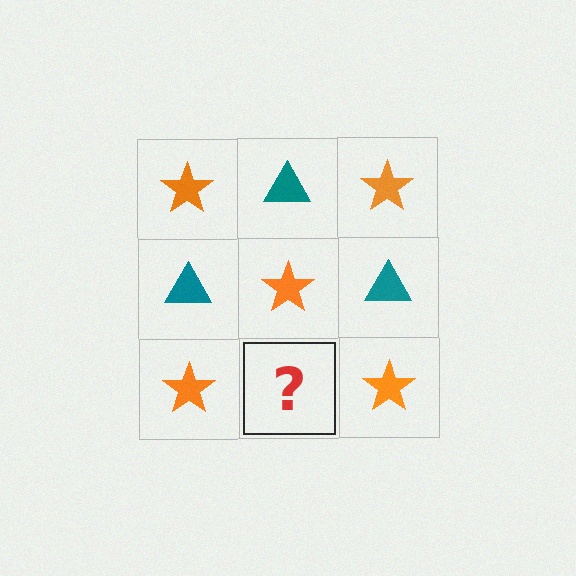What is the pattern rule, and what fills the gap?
The rule is that it alternates orange star and teal triangle in a checkerboard pattern. The gap should be filled with a teal triangle.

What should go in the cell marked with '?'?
The missing cell should contain a teal triangle.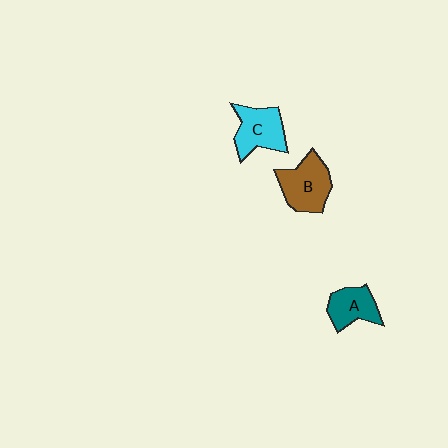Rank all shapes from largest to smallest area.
From largest to smallest: B (brown), C (cyan), A (teal).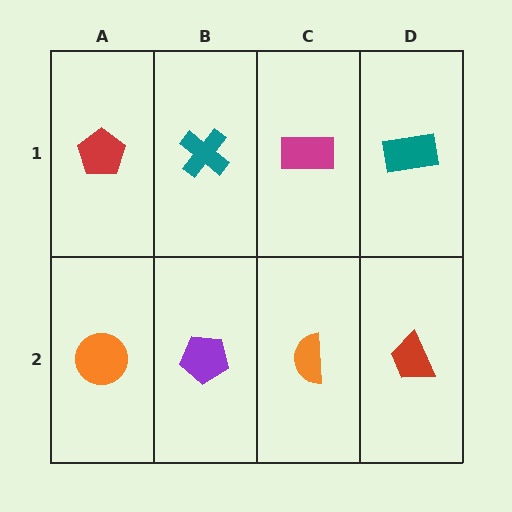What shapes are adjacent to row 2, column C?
A magenta rectangle (row 1, column C), a purple pentagon (row 2, column B), a red trapezoid (row 2, column D).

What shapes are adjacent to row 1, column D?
A red trapezoid (row 2, column D), a magenta rectangle (row 1, column C).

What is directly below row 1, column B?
A purple pentagon.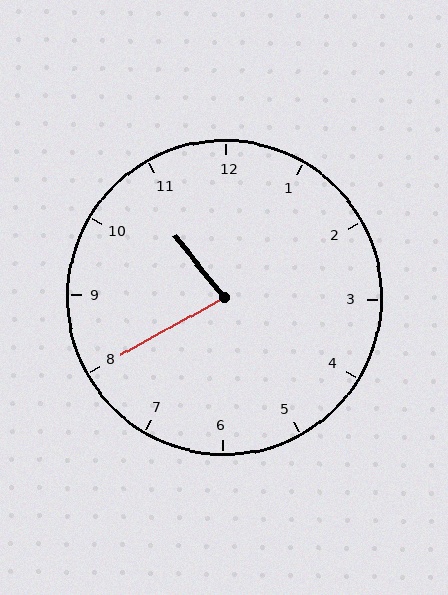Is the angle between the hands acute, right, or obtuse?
It is acute.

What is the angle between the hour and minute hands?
Approximately 80 degrees.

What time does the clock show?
10:40.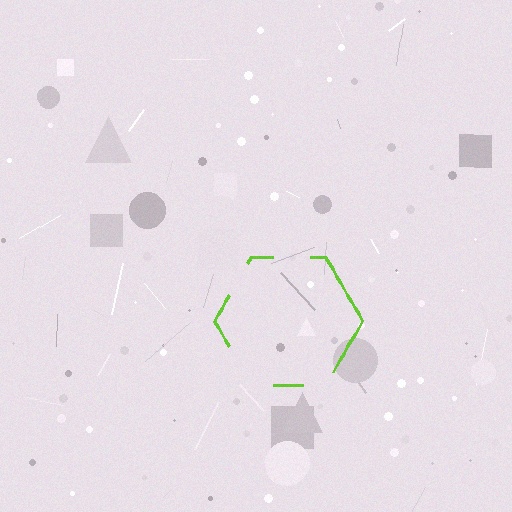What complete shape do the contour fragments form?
The contour fragments form a hexagon.